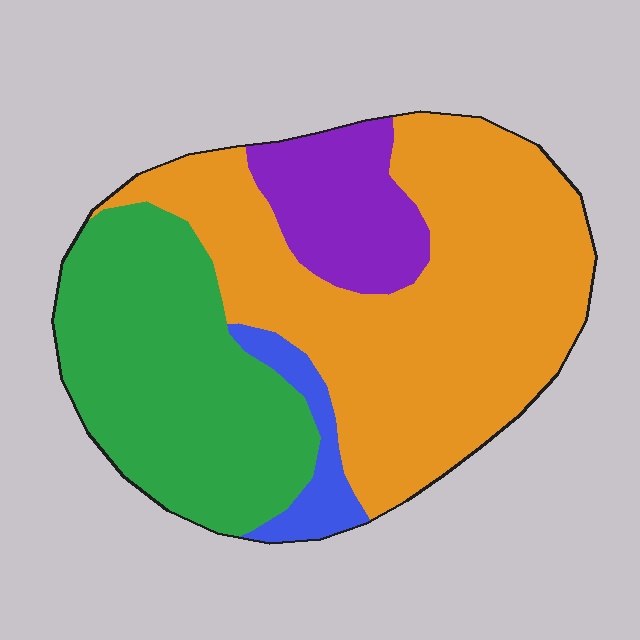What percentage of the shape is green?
Green takes up about one third (1/3) of the shape.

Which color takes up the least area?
Blue, at roughly 5%.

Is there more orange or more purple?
Orange.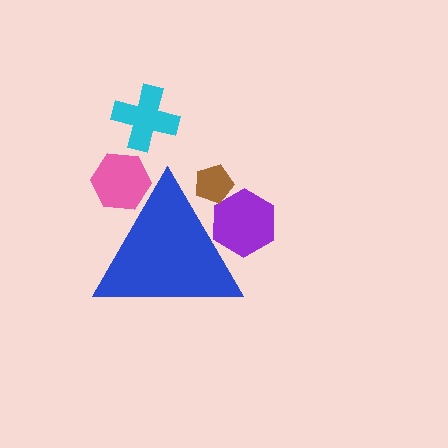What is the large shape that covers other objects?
A blue triangle.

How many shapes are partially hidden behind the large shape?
3 shapes are partially hidden.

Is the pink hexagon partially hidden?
Yes, the pink hexagon is partially hidden behind the blue triangle.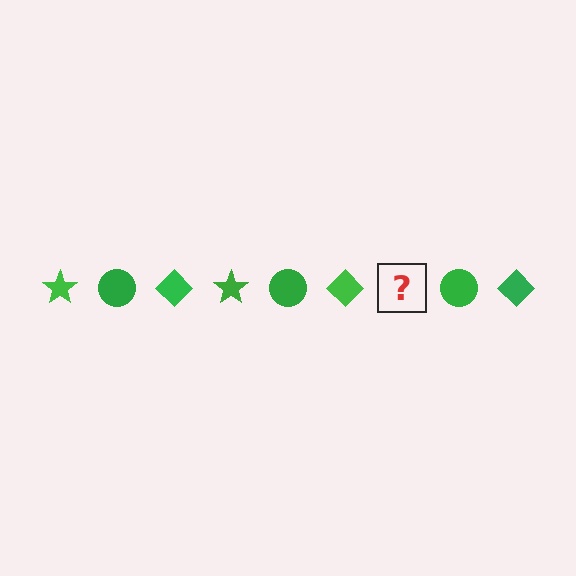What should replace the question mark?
The question mark should be replaced with a green star.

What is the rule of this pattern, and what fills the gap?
The rule is that the pattern cycles through star, circle, diamond shapes in green. The gap should be filled with a green star.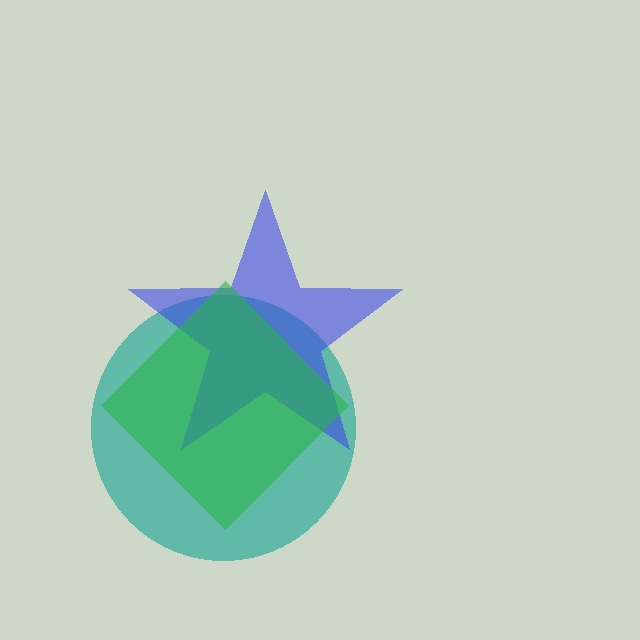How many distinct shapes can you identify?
There are 3 distinct shapes: a teal circle, a blue star, a green diamond.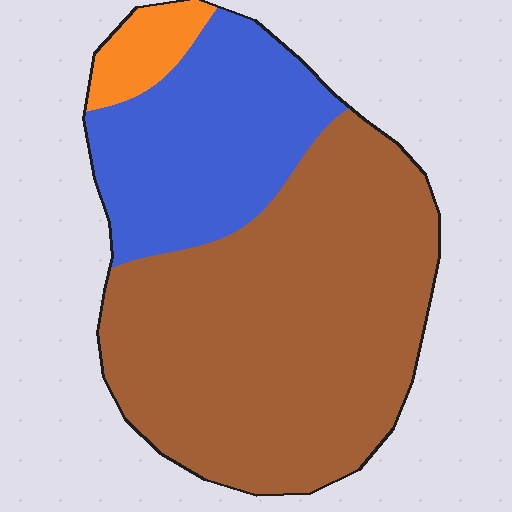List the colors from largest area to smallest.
From largest to smallest: brown, blue, orange.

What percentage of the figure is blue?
Blue covers roughly 30% of the figure.